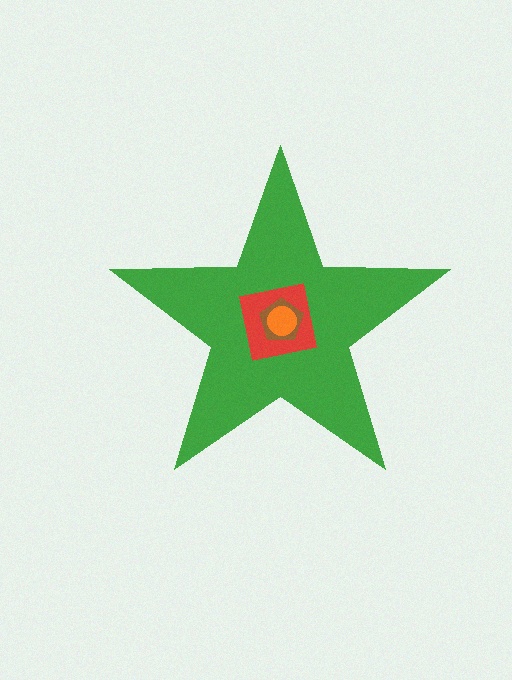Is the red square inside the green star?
Yes.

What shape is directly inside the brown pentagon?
The orange circle.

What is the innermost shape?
The orange circle.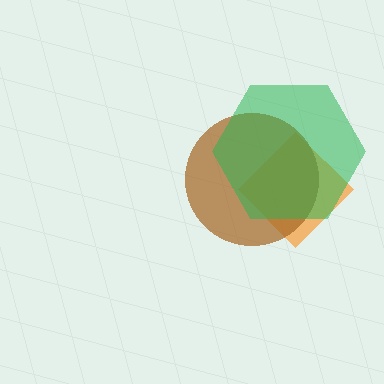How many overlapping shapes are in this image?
There are 3 overlapping shapes in the image.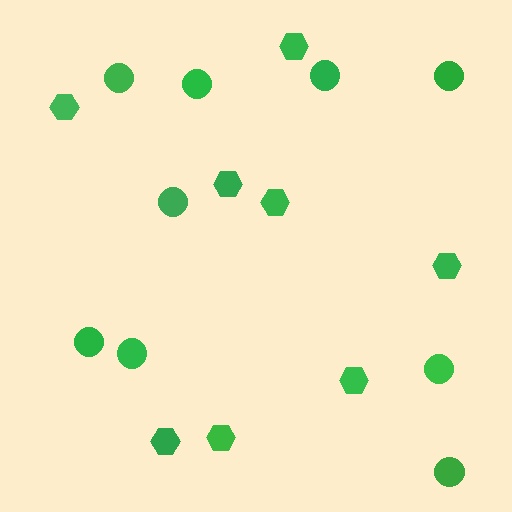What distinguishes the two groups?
There are 2 groups: one group of circles (9) and one group of hexagons (8).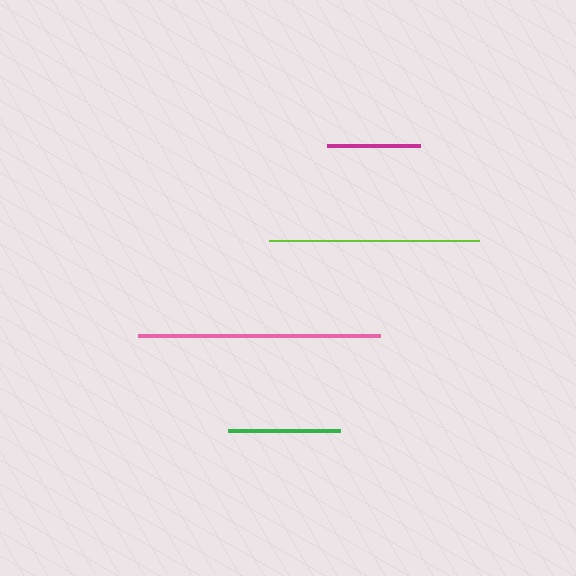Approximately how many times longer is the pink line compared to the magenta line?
The pink line is approximately 2.6 times the length of the magenta line.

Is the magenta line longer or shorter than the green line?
The green line is longer than the magenta line.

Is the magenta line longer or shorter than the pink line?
The pink line is longer than the magenta line.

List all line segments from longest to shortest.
From longest to shortest: pink, lime, green, magenta.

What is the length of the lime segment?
The lime segment is approximately 211 pixels long.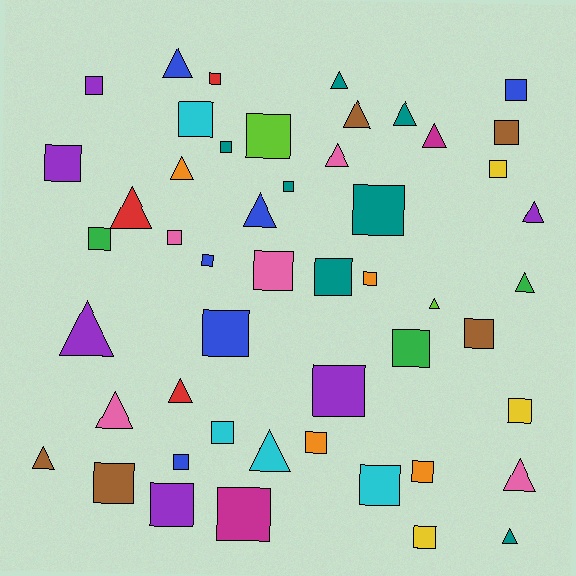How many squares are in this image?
There are 31 squares.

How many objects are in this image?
There are 50 objects.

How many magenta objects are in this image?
There are 2 magenta objects.